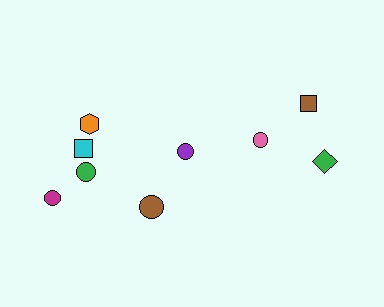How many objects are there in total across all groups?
There are 9 objects.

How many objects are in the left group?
There are 6 objects.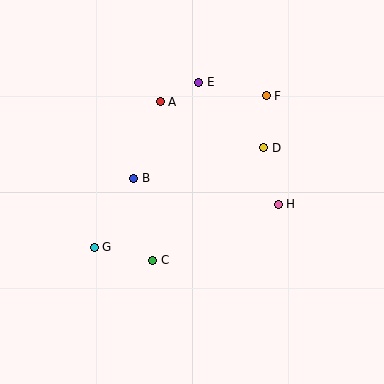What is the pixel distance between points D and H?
The distance between D and H is 58 pixels.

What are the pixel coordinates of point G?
Point G is at (94, 247).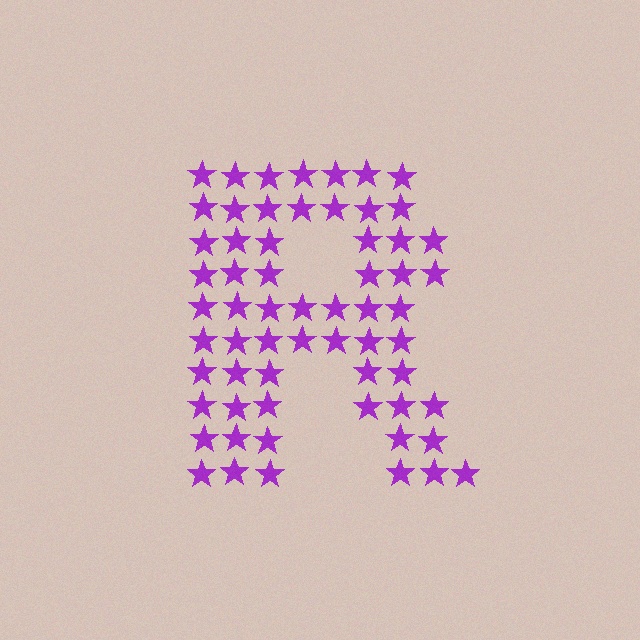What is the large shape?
The large shape is the letter R.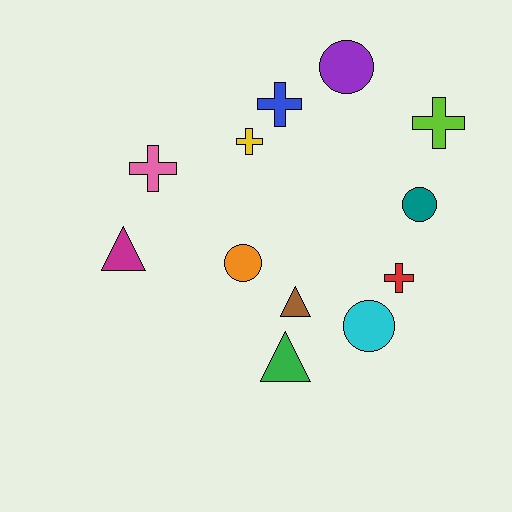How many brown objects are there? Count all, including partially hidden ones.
There is 1 brown object.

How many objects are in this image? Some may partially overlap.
There are 12 objects.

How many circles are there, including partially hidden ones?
There are 4 circles.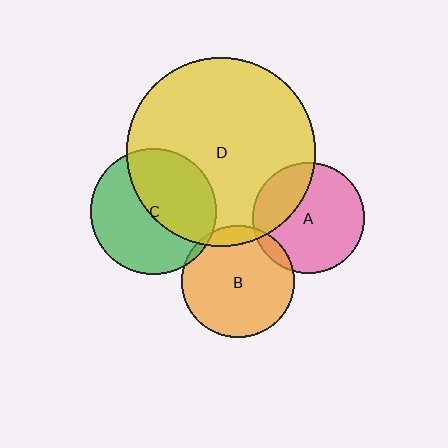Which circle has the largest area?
Circle D (yellow).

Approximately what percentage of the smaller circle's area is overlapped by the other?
Approximately 50%.